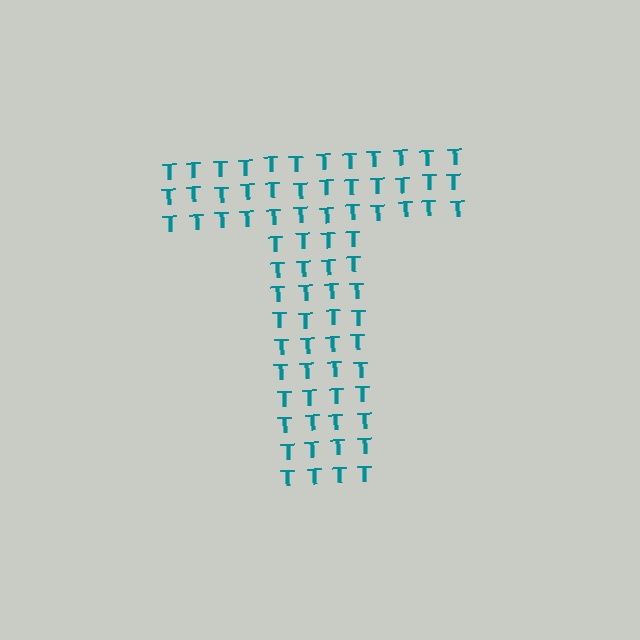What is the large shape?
The large shape is the letter T.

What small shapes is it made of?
It is made of small letter T's.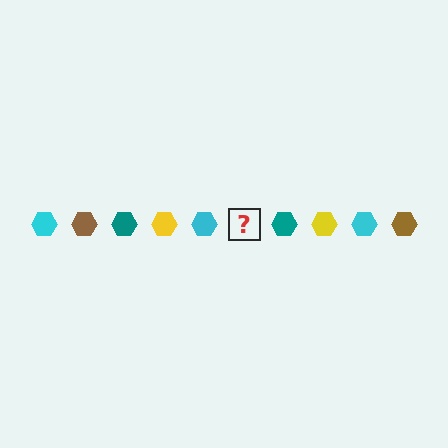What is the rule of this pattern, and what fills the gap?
The rule is that the pattern cycles through cyan, brown, teal, yellow hexagons. The gap should be filled with a brown hexagon.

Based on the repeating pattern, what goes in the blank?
The blank should be a brown hexagon.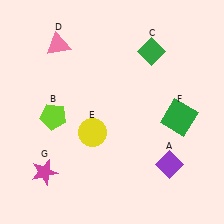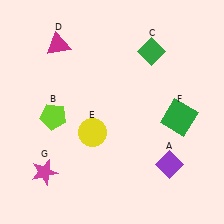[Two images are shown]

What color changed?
The triangle (D) changed from pink in Image 1 to magenta in Image 2.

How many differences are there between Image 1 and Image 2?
There is 1 difference between the two images.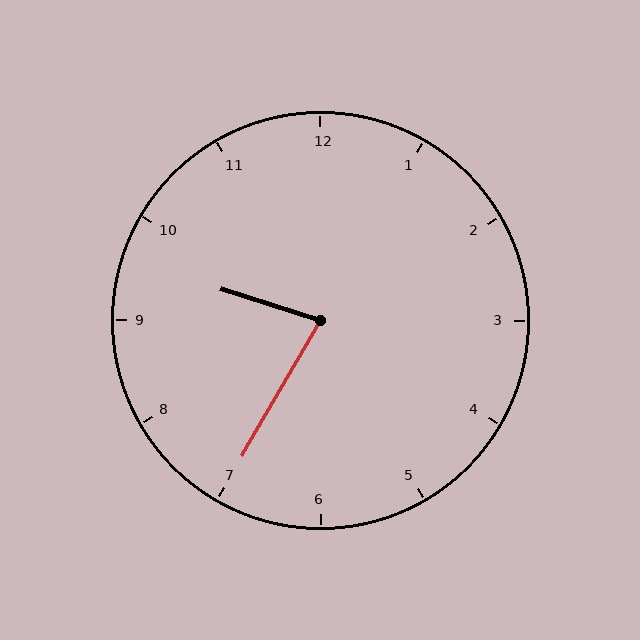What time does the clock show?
9:35.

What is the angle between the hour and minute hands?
Approximately 78 degrees.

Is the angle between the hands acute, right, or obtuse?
It is acute.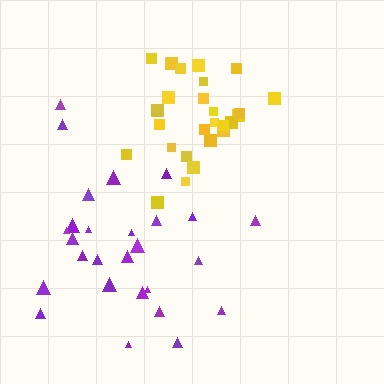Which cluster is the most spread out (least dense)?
Purple.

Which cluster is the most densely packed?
Yellow.